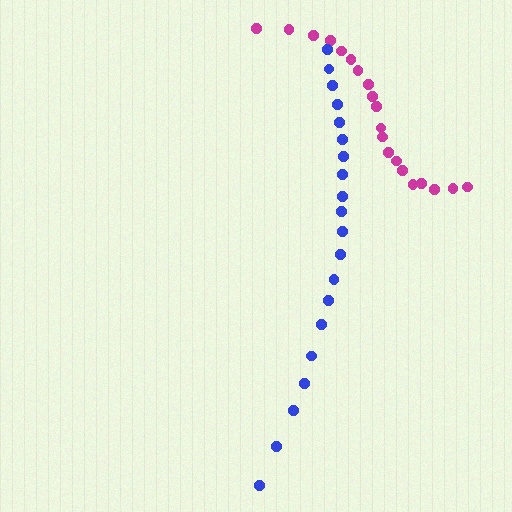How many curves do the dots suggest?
There are 2 distinct paths.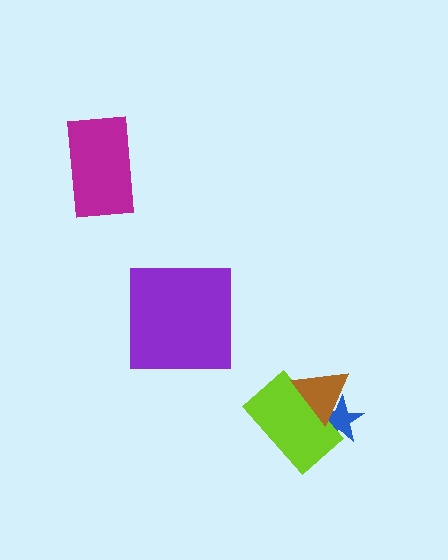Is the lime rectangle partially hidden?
Yes, it is partially covered by another shape.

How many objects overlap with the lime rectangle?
2 objects overlap with the lime rectangle.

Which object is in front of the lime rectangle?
The brown triangle is in front of the lime rectangle.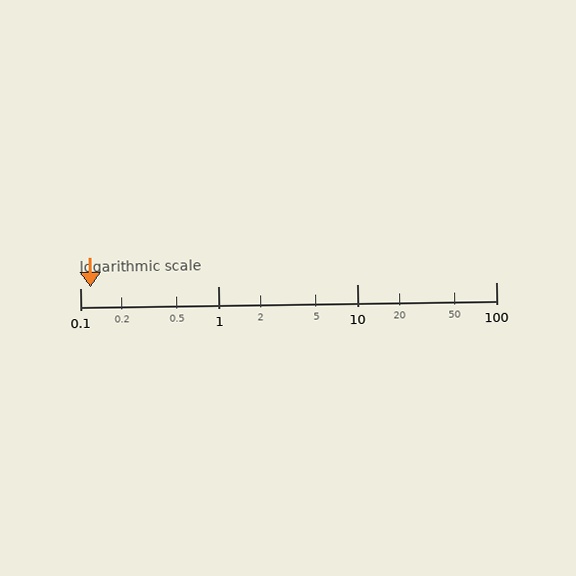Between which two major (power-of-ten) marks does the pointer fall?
The pointer is between 0.1 and 1.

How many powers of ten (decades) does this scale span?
The scale spans 3 decades, from 0.1 to 100.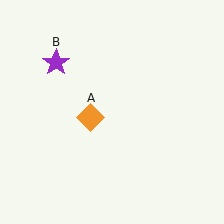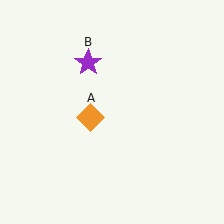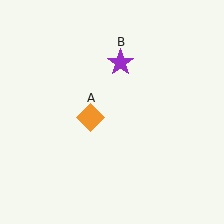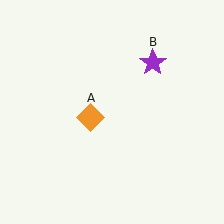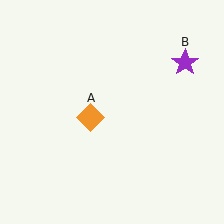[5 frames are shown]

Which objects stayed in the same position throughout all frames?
Orange diamond (object A) remained stationary.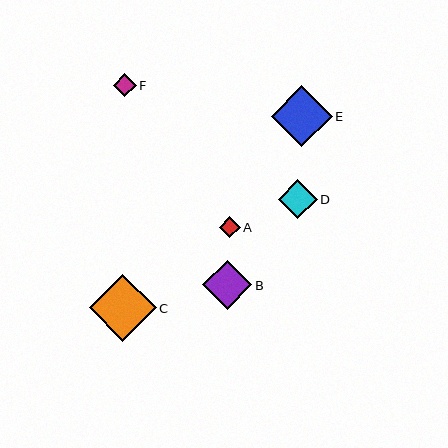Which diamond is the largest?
Diamond C is the largest with a size of approximately 67 pixels.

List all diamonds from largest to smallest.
From largest to smallest: C, E, B, D, F, A.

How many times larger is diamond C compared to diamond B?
Diamond C is approximately 1.4 times the size of diamond B.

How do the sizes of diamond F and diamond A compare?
Diamond F and diamond A are approximately the same size.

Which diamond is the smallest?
Diamond A is the smallest with a size of approximately 21 pixels.